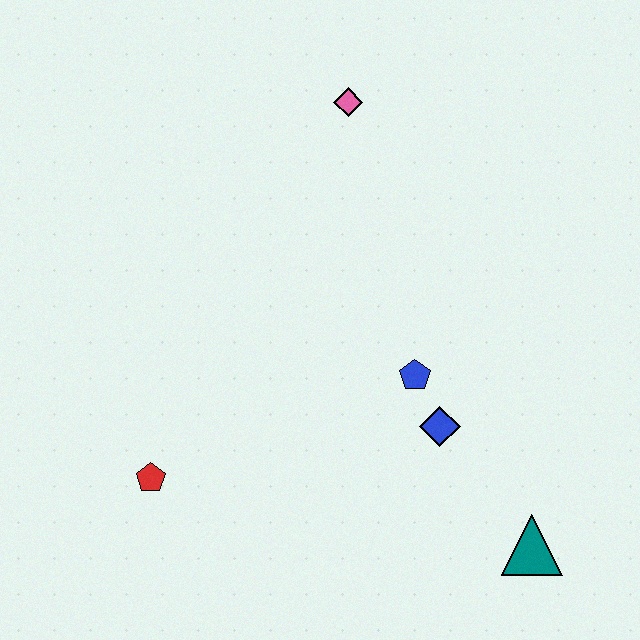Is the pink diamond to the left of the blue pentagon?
Yes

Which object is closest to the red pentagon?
The blue pentagon is closest to the red pentagon.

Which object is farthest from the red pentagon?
The pink diamond is farthest from the red pentagon.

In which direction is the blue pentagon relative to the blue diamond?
The blue pentagon is above the blue diamond.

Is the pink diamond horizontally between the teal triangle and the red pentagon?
Yes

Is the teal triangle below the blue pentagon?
Yes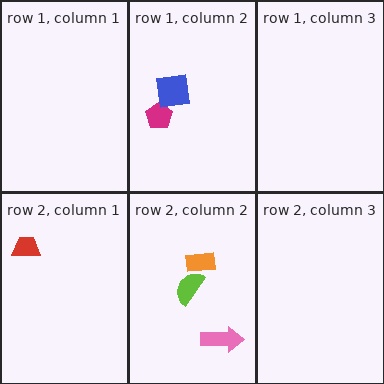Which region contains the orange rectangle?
The row 2, column 2 region.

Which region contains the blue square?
The row 1, column 2 region.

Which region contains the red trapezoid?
The row 2, column 1 region.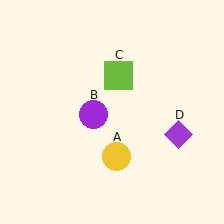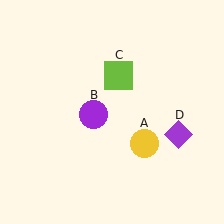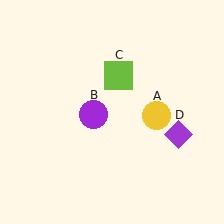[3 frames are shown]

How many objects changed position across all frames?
1 object changed position: yellow circle (object A).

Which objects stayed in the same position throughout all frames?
Purple circle (object B) and lime square (object C) and purple diamond (object D) remained stationary.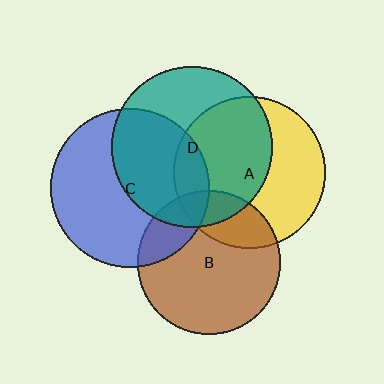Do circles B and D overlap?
Yes.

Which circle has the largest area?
Circle D (teal).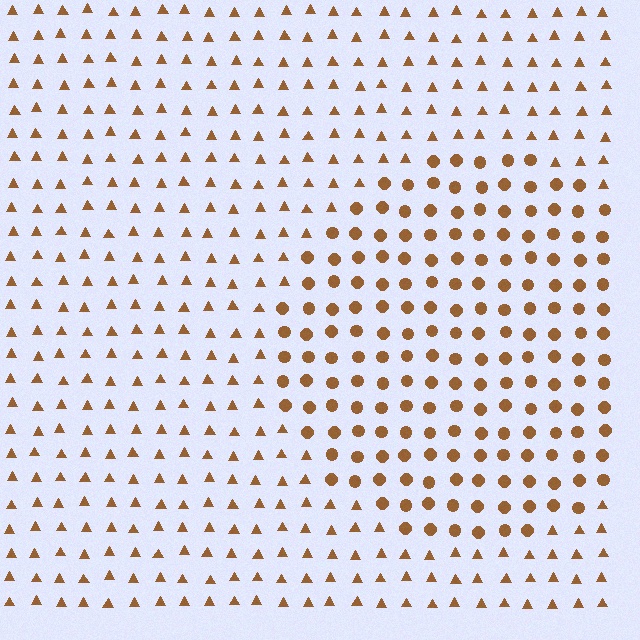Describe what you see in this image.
The image is filled with small brown elements arranged in a uniform grid. A circle-shaped region contains circles, while the surrounding area contains triangles. The boundary is defined purely by the change in element shape.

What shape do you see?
I see a circle.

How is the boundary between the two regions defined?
The boundary is defined by a change in element shape: circles inside vs. triangles outside. All elements share the same color and spacing.